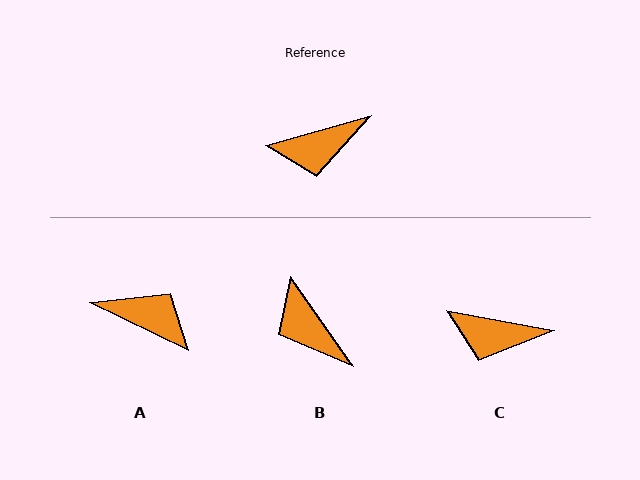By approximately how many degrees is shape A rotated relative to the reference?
Approximately 139 degrees counter-clockwise.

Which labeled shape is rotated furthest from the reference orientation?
A, about 139 degrees away.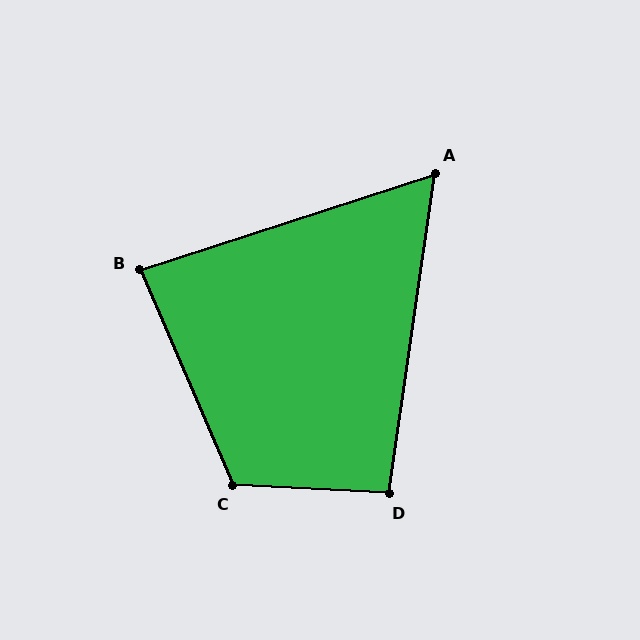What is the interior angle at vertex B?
Approximately 85 degrees (acute).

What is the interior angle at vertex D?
Approximately 95 degrees (obtuse).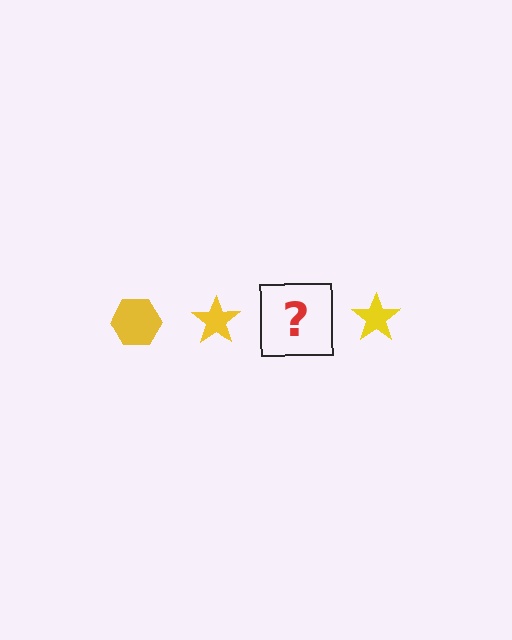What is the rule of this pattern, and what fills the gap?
The rule is that the pattern cycles through hexagon, star shapes in yellow. The gap should be filled with a yellow hexagon.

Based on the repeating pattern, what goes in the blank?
The blank should be a yellow hexagon.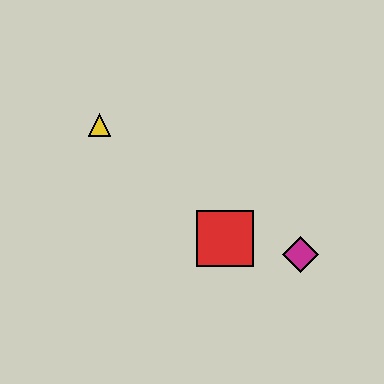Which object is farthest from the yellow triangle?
The magenta diamond is farthest from the yellow triangle.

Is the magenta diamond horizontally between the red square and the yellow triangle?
No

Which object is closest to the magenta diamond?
The red square is closest to the magenta diamond.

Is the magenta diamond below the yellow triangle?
Yes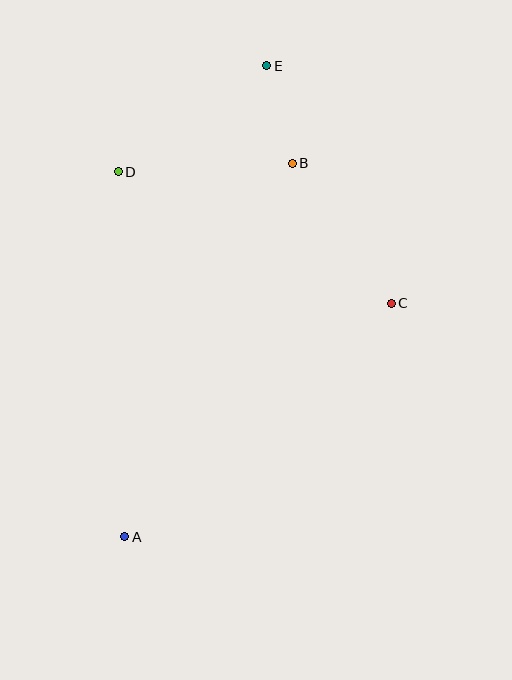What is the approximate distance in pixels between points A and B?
The distance between A and B is approximately 409 pixels.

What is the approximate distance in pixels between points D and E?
The distance between D and E is approximately 182 pixels.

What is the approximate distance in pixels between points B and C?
The distance between B and C is approximately 171 pixels.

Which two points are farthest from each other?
Points A and E are farthest from each other.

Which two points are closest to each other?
Points B and E are closest to each other.